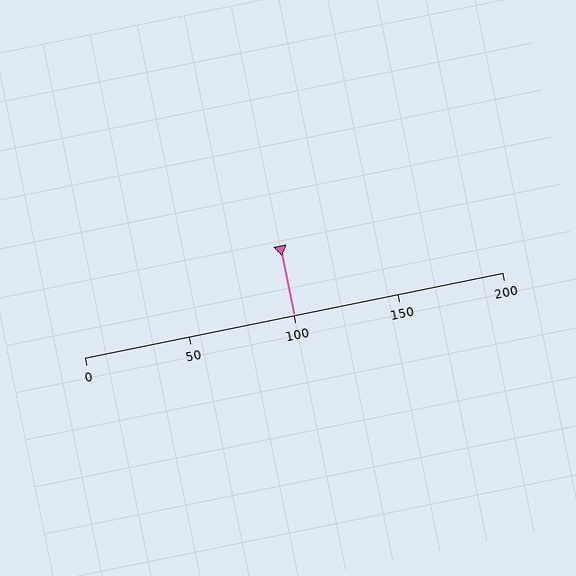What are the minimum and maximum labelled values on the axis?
The axis runs from 0 to 200.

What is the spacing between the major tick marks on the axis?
The major ticks are spaced 50 apart.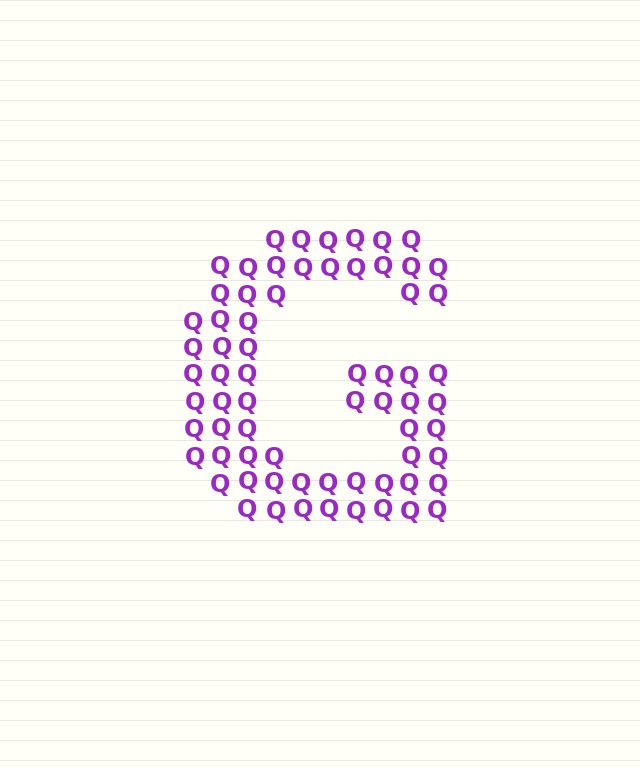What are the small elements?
The small elements are letter Q's.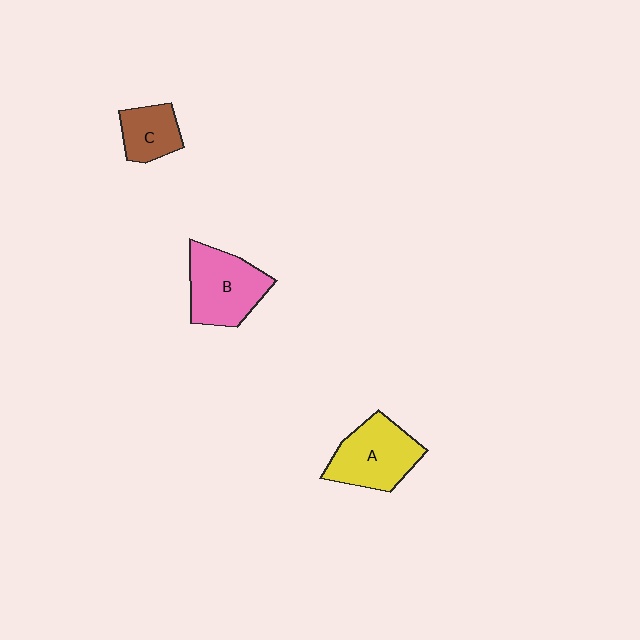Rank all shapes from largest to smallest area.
From largest to smallest: B (pink), A (yellow), C (brown).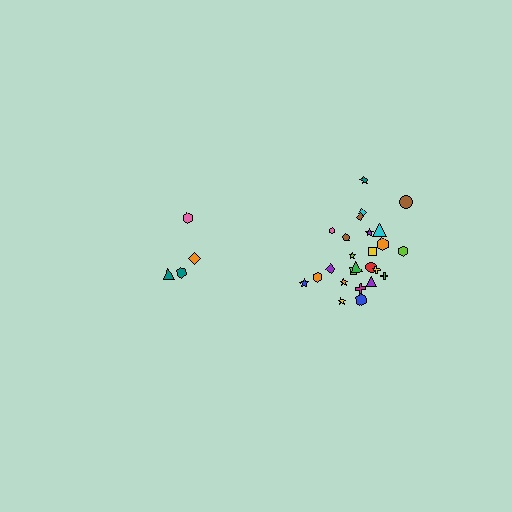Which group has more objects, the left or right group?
The right group.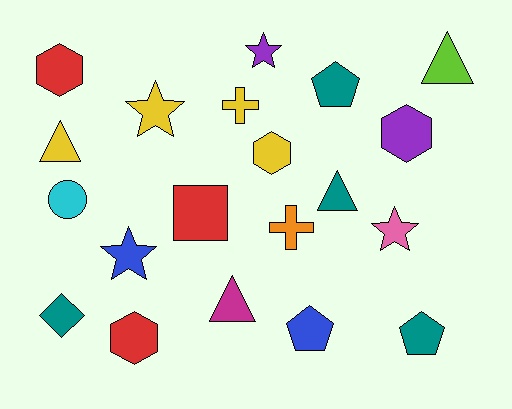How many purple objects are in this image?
There are 2 purple objects.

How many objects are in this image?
There are 20 objects.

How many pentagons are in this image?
There are 3 pentagons.